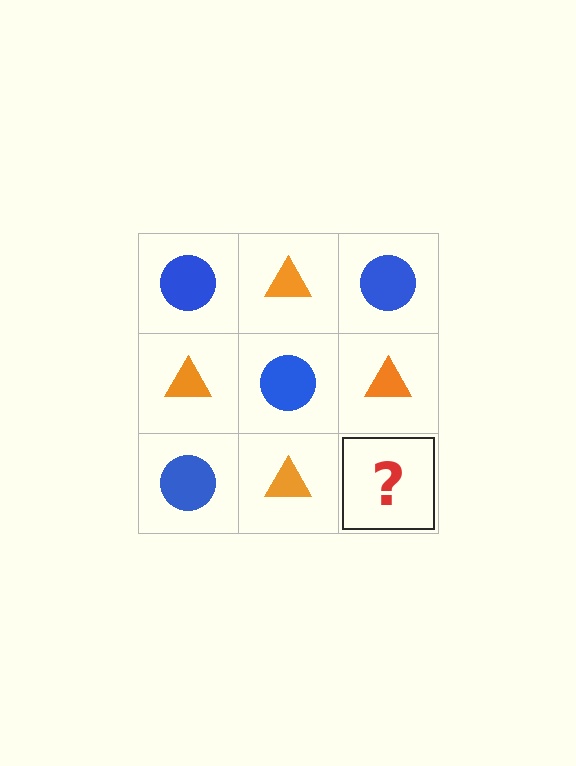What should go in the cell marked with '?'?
The missing cell should contain a blue circle.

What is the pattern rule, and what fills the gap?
The rule is that it alternates blue circle and orange triangle in a checkerboard pattern. The gap should be filled with a blue circle.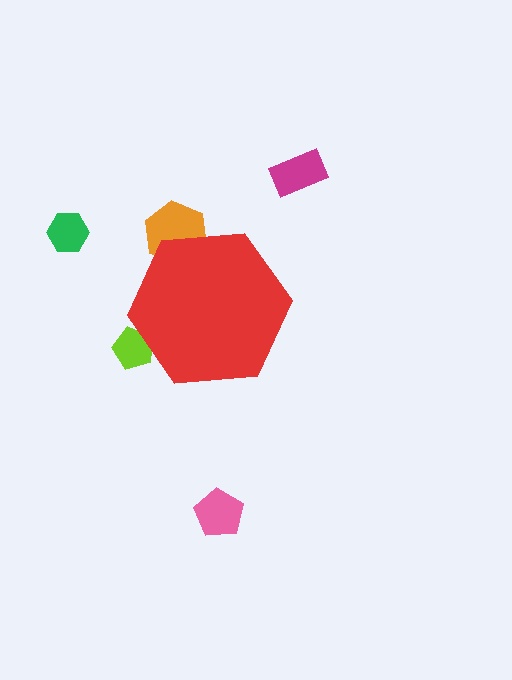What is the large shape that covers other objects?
A red hexagon.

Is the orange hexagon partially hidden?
Yes, the orange hexagon is partially hidden behind the red hexagon.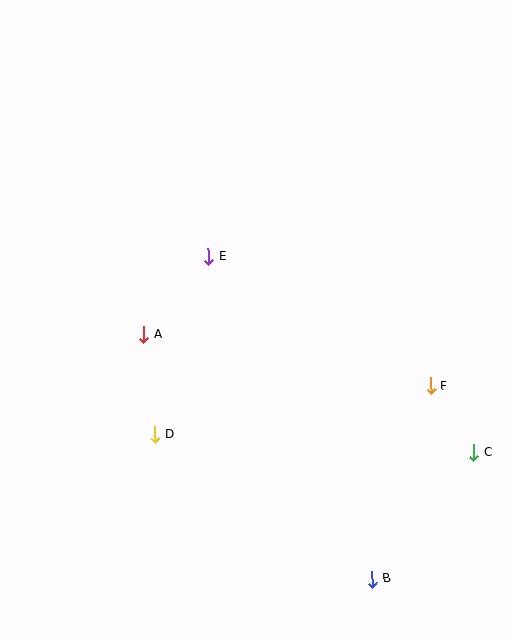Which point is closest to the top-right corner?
Point F is closest to the top-right corner.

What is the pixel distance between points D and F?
The distance between D and F is 280 pixels.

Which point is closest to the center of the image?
Point E at (208, 256) is closest to the center.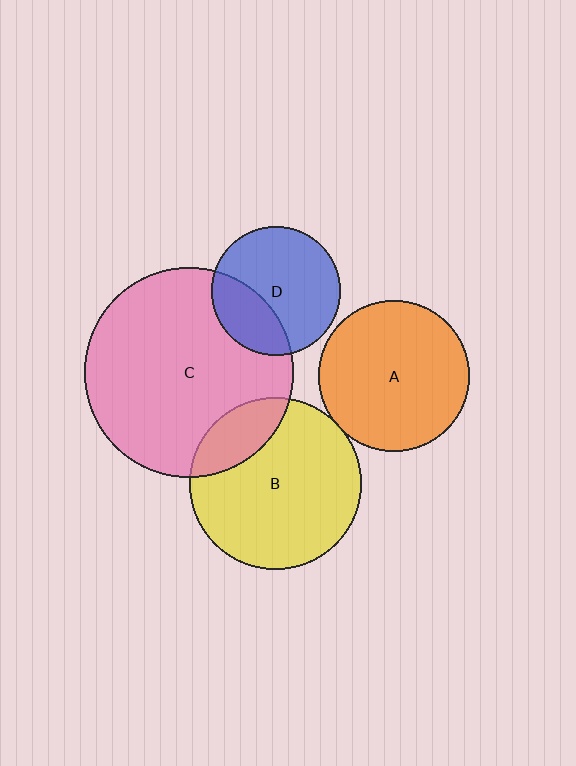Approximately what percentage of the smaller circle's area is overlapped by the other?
Approximately 20%.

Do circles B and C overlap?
Yes.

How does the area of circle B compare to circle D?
Approximately 1.8 times.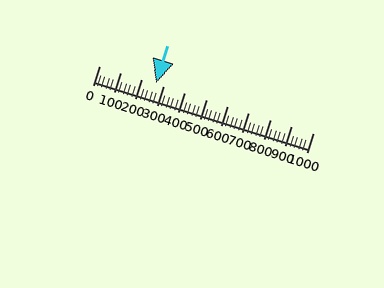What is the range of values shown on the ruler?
The ruler shows values from 0 to 1000.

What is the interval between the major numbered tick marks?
The major tick marks are spaced 100 units apart.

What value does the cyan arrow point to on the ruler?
The cyan arrow points to approximately 266.